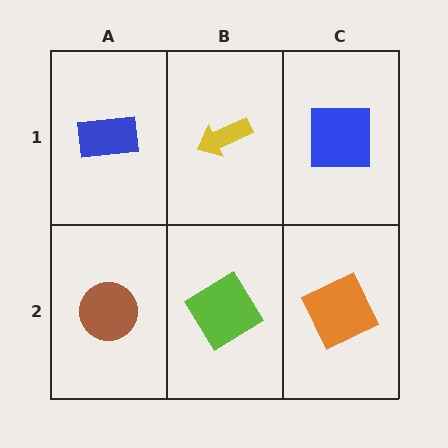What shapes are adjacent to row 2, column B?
A yellow arrow (row 1, column B), a brown circle (row 2, column A), an orange square (row 2, column C).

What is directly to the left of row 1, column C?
A yellow arrow.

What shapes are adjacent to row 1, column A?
A brown circle (row 2, column A), a yellow arrow (row 1, column B).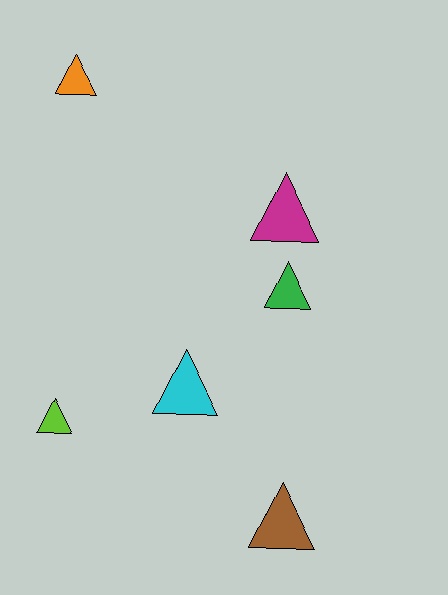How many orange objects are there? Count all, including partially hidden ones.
There is 1 orange object.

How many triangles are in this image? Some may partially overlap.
There are 6 triangles.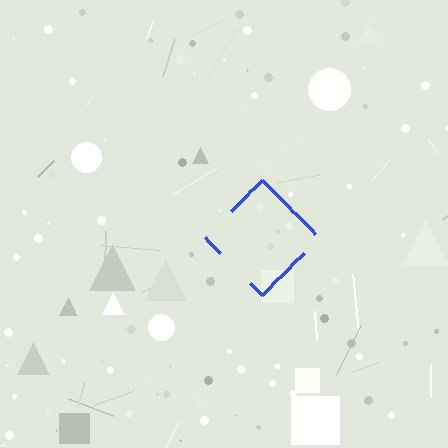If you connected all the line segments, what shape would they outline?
They would outline a diamond.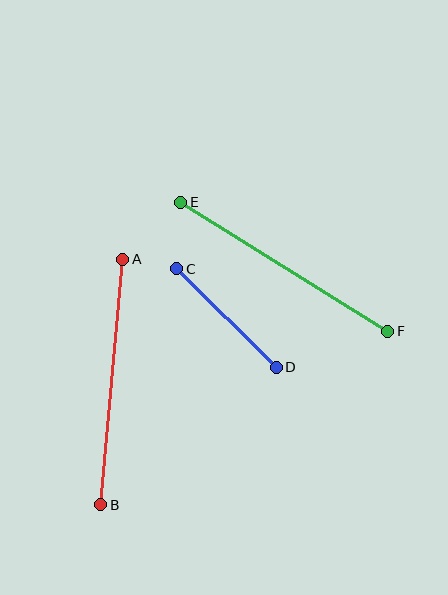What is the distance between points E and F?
The distance is approximately 244 pixels.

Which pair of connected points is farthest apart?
Points A and B are farthest apart.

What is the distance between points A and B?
The distance is approximately 246 pixels.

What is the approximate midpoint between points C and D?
The midpoint is at approximately (226, 318) pixels.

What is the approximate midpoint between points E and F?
The midpoint is at approximately (284, 267) pixels.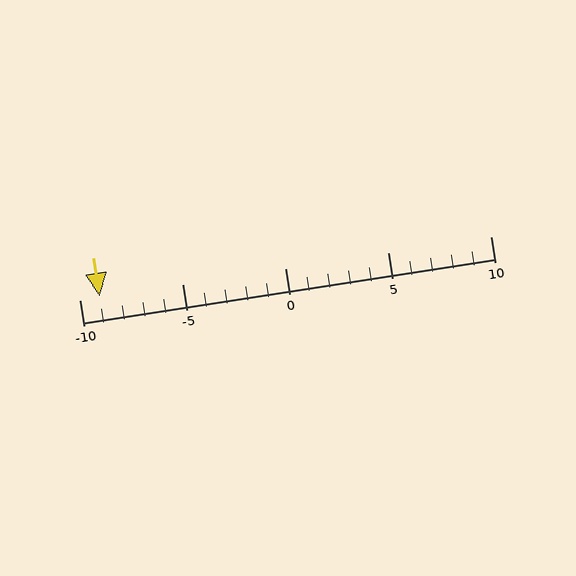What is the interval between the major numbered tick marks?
The major tick marks are spaced 5 units apart.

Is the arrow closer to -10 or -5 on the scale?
The arrow is closer to -10.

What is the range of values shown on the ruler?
The ruler shows values from -10 to 10.